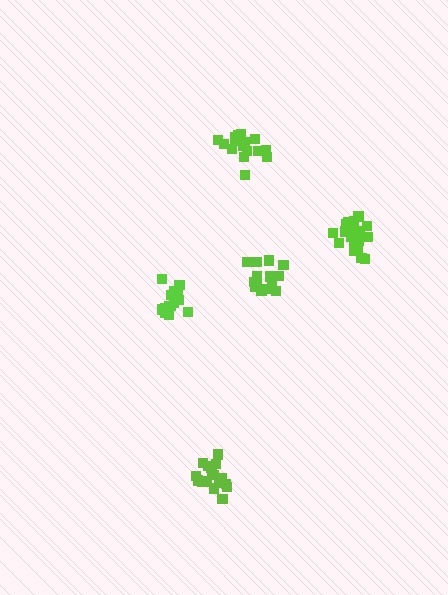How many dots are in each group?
Group 1: 14 dots, Group 2: 20 dots, Group 3: 18 dots, Group 4: 16 dots, Group 5: 19 dots (87 total).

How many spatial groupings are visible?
There are 5 spatial groupings.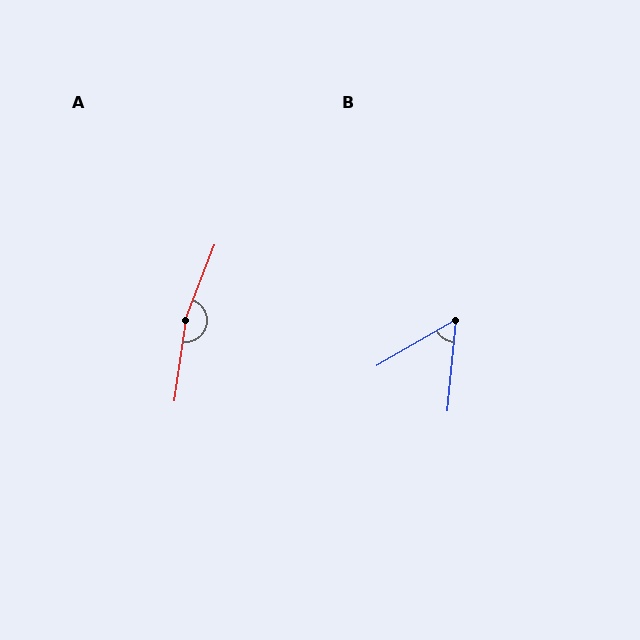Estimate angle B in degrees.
Approximately 55 degrees.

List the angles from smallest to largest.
B (55°), A (167°).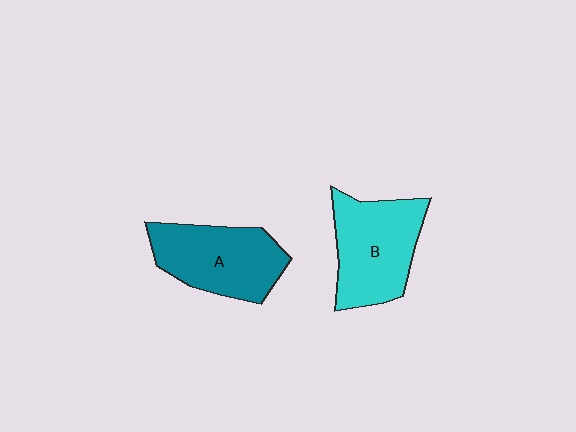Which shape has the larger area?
Shape B (cyan).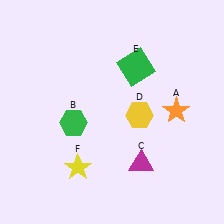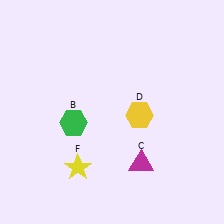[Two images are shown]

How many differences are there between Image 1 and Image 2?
There are 2 differences between the two images.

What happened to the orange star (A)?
The orange star (A) was removed in Image 2. It was in the top-right area of Image 1.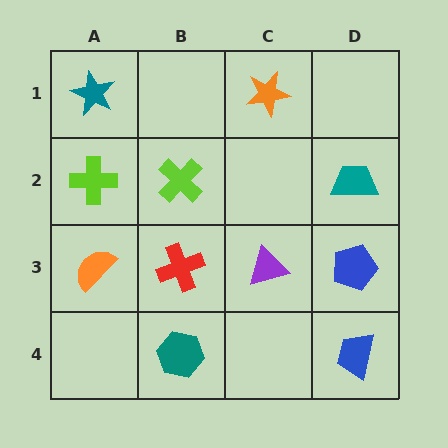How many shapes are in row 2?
3 shapes.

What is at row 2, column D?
A teal trapezoid.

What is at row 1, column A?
A teal star.